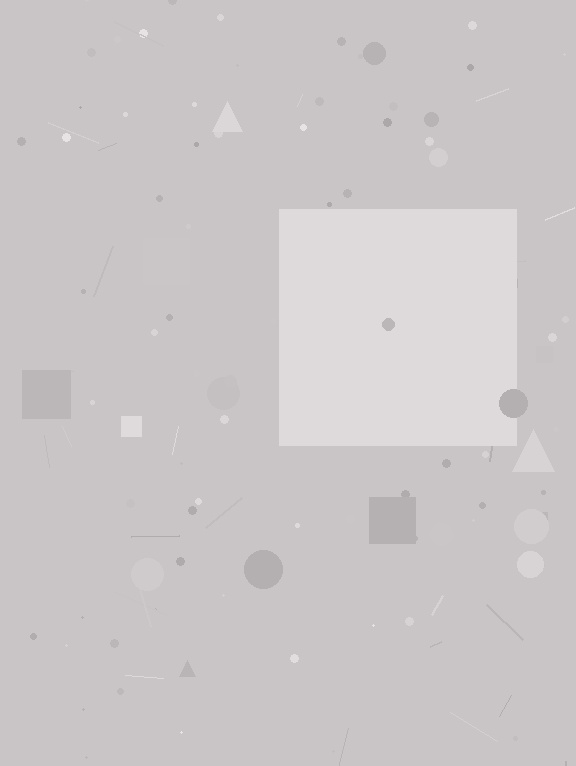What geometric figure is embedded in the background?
A square is embedded in the background.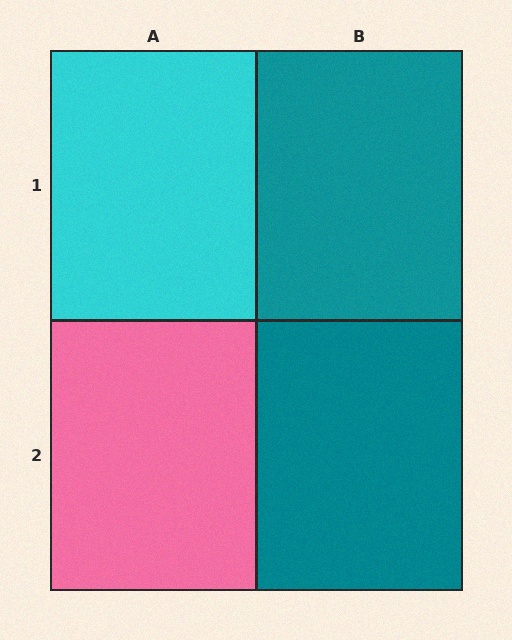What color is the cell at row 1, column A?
Cyan.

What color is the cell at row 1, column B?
Teal.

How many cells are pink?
1 cell is pink.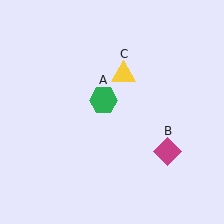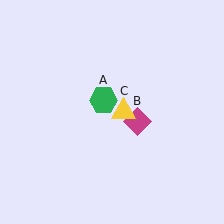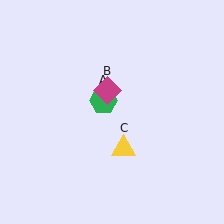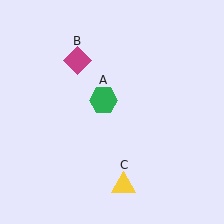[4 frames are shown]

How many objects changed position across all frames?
2 objects changed position: magenta diamond (object B), yellow triangle (object C).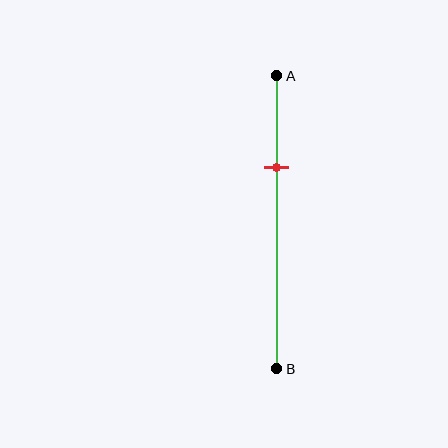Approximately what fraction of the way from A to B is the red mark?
The red mark is approximately 30% of the way from A to B.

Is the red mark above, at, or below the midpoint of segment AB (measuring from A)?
The red mark is above the midpoint of segment AB.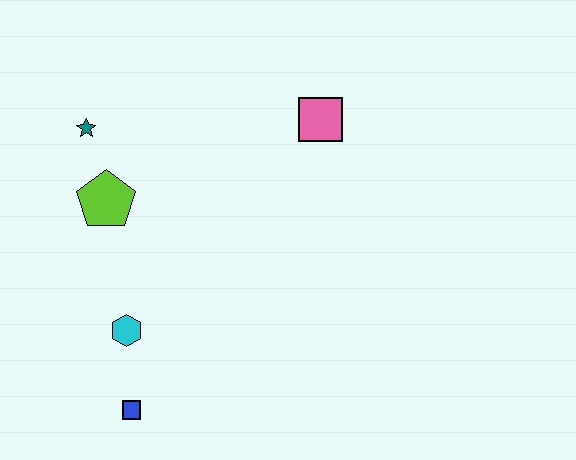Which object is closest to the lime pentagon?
The teal star is closest to the lime pentagon.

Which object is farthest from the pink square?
The blue square is farthest from the pink square.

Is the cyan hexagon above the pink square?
No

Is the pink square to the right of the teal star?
Yes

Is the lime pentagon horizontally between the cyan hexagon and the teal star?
Yes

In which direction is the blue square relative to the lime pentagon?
The blue square is below the lime pentagon.